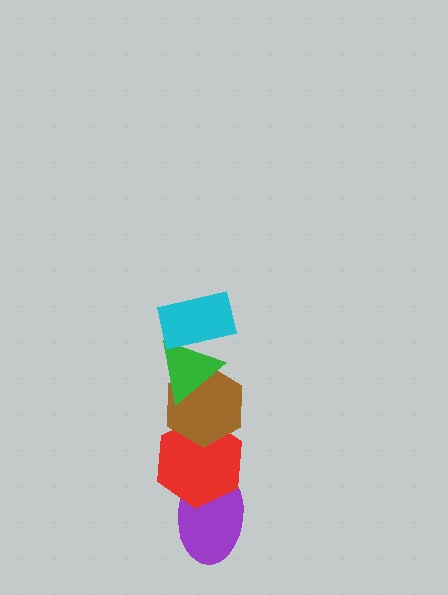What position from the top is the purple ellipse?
The purple ellipse is 5th from the top.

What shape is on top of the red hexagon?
The brown hexagon is on top of the red hexagon.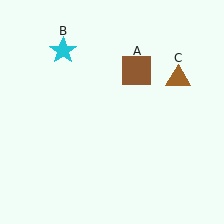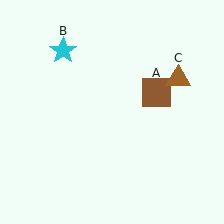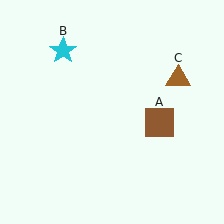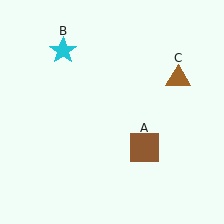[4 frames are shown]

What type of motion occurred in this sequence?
The brown square (object A) rotated clockwise around the center of the scene.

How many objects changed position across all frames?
1 object changed position: brown square (object A).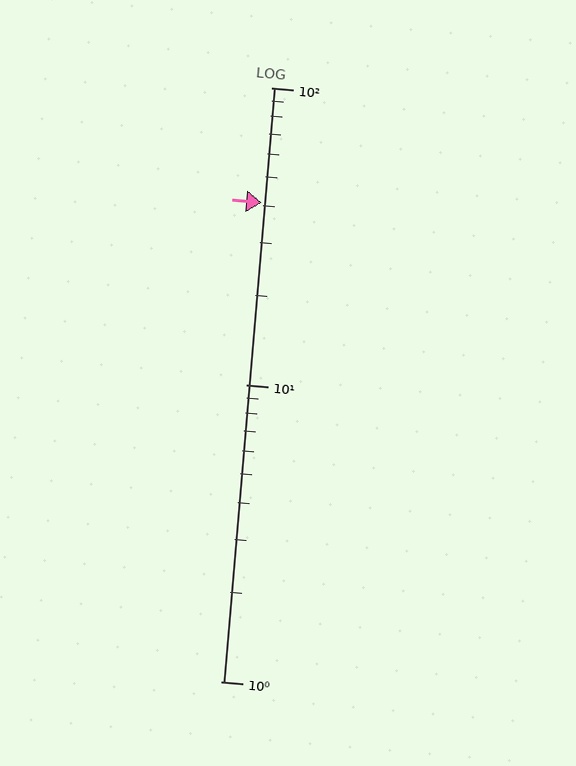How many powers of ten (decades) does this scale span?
The scale spans 2 decades, from 1 to 100.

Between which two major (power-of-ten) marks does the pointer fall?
The pointer is between 10 and 100.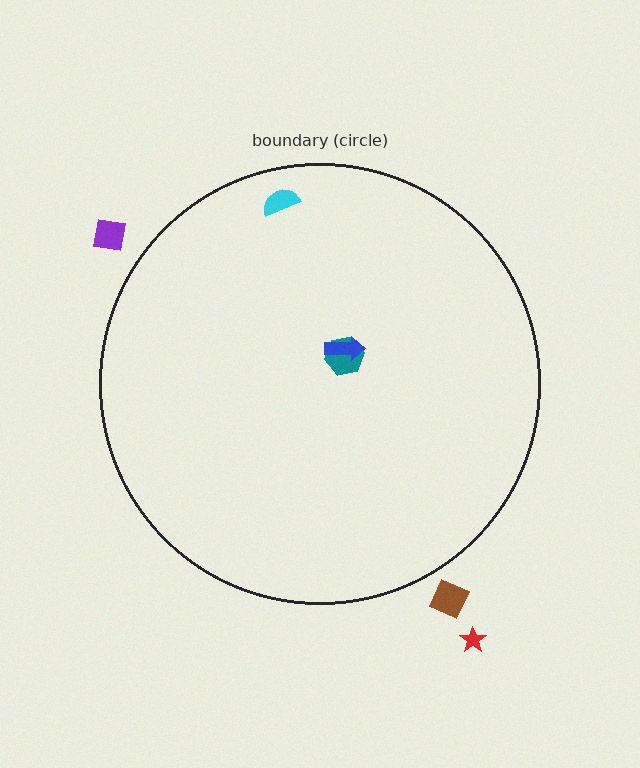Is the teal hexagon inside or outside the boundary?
Inside.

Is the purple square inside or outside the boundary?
Outside.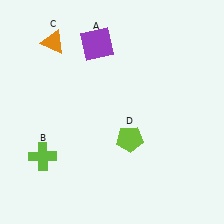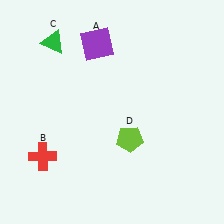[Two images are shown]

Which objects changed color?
B changed from lime to red. C changed from orange to green.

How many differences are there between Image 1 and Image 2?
There are 2 differences between the two images.